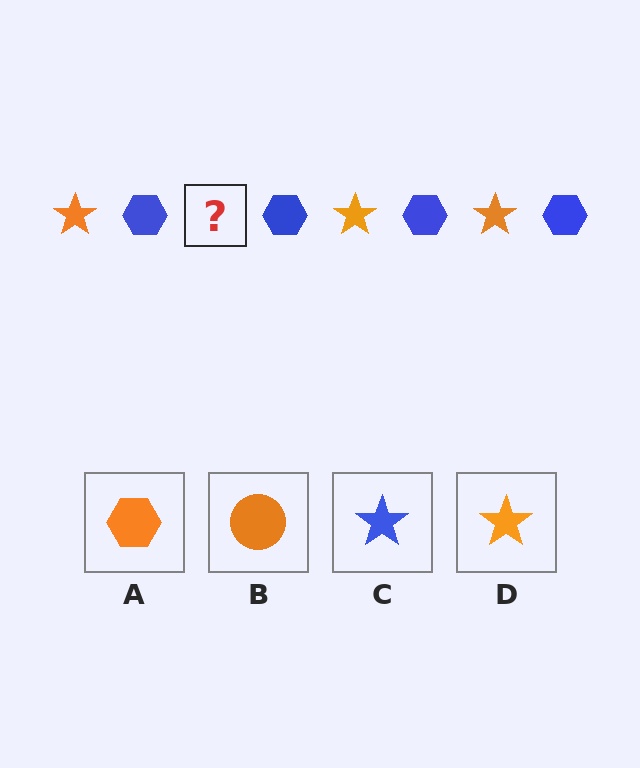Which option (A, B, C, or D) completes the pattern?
D.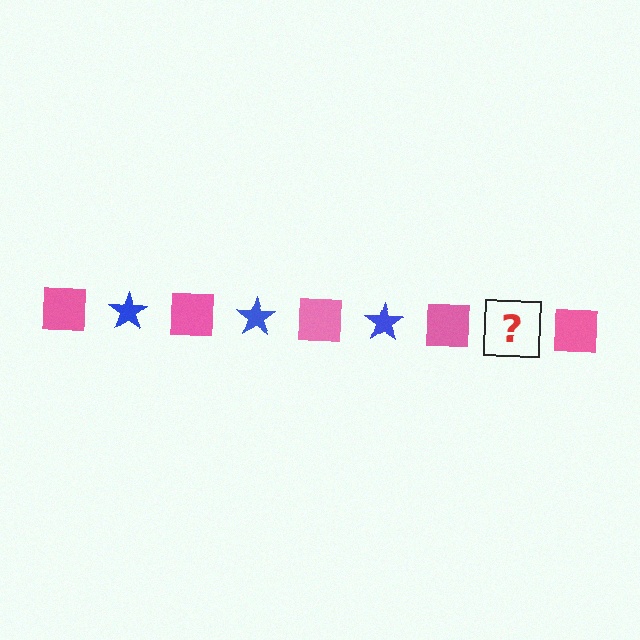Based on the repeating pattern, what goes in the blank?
The blank should be a blue star.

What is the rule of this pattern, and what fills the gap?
The rule is that the pattern alternates between pink square and blue star. The gap should be filled with a blue star.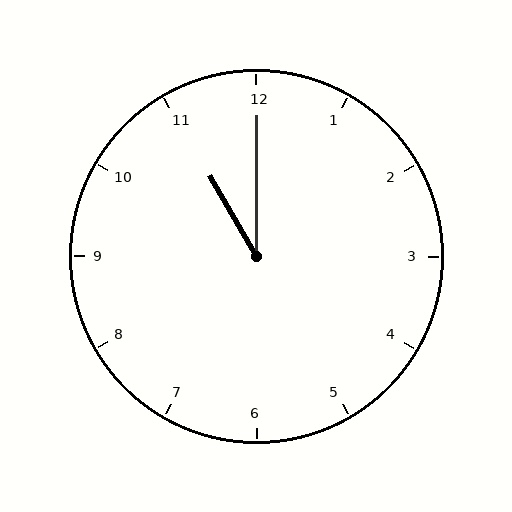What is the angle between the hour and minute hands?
Approximately 30 degrees.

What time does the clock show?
11:00.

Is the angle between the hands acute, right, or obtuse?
It is acute.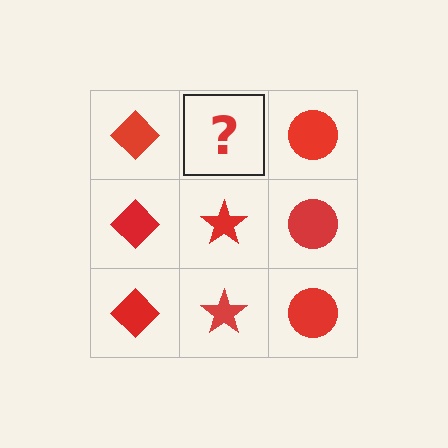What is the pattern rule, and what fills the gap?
The rule is that each column has a consistent shape. The gap should be filled with a red star.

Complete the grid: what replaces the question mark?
The question mark should be replaced with a red star.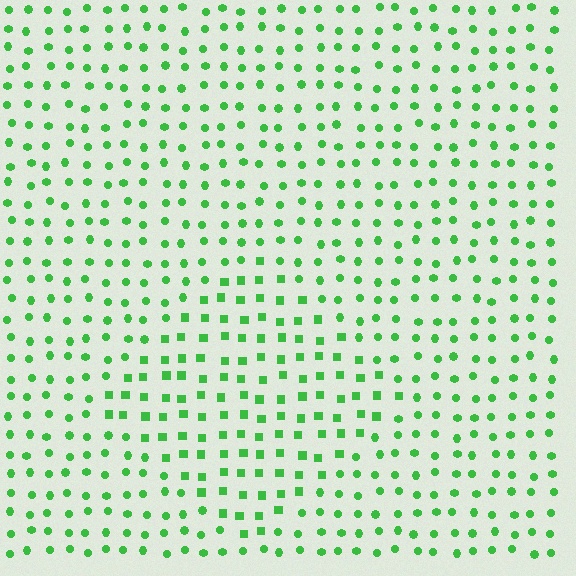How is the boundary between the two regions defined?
The boundary is defined by a change in element shape: squares inside vs. circles outside. All elements share the same color and spacing.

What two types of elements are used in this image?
The image uses squares inside the diamond region and circles outside it.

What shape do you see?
I see a diamond.